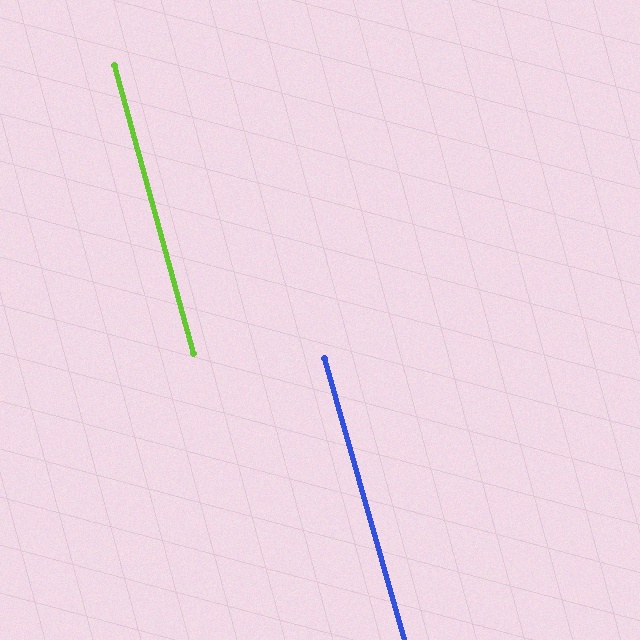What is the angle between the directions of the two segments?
Approximately 1 degree.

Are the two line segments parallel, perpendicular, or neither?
Parallel — their directions differ by only 0.6°.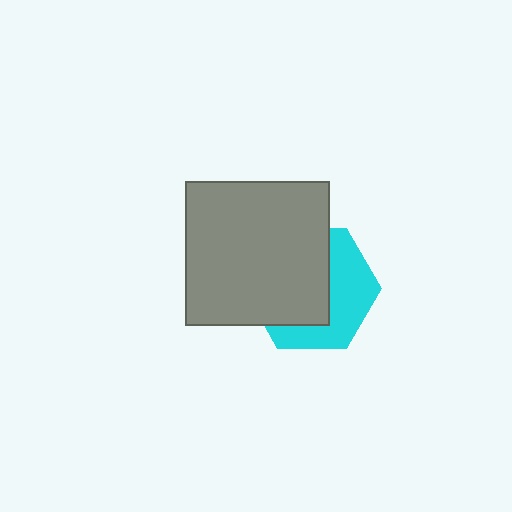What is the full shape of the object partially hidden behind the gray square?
The partially hidden object is a cyan hexagon.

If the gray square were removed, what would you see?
You would see the complete cyan hexagon.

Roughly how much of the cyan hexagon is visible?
A small part of it is visible (roughly 44%).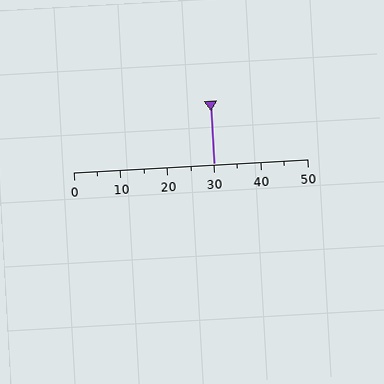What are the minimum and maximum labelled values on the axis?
The axis runs from 0 to 50.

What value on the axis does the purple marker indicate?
The marker indicates approximately 30.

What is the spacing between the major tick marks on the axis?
The major ticks are spaced 10 apart.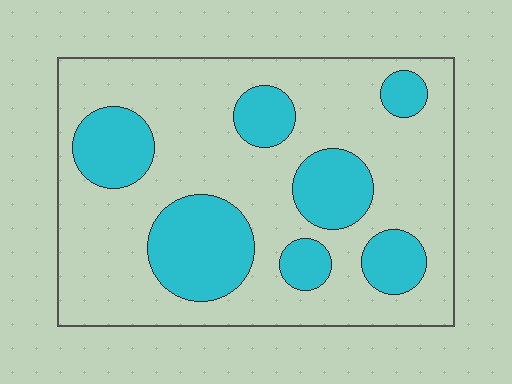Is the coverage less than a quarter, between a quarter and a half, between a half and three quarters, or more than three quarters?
Between a quarter and a half.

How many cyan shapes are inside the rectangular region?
7.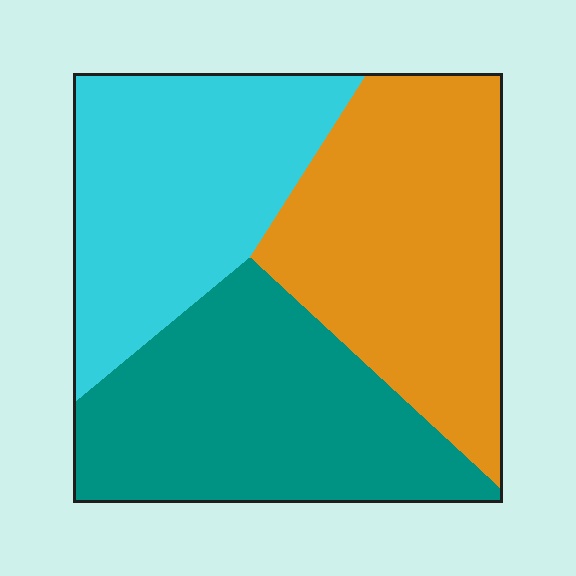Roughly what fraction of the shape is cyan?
Cyan covers roughly 30% of the shape.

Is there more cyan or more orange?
Orange.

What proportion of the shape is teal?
Teal takes up about one third (1/3) of the shape.